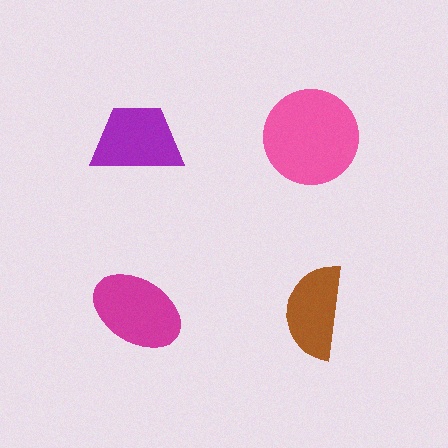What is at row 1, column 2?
A pink circle.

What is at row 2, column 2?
A brown semicircle.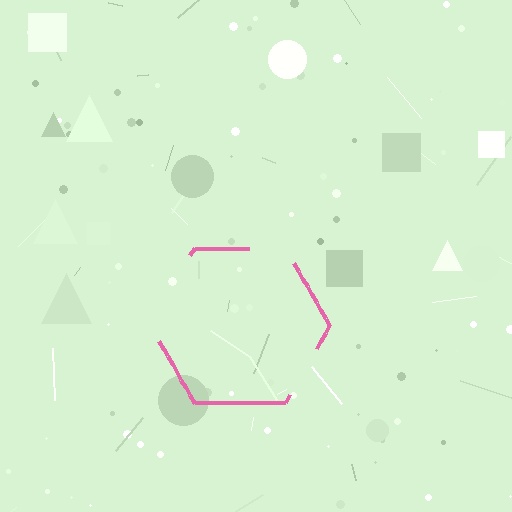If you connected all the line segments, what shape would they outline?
They would outline a hexagon.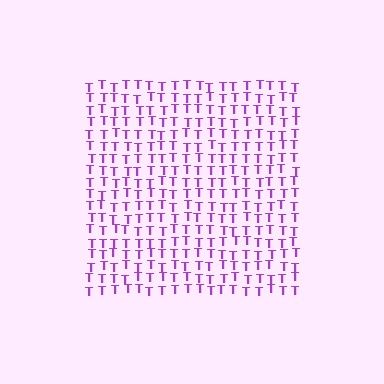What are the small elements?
The small elements are letter T's.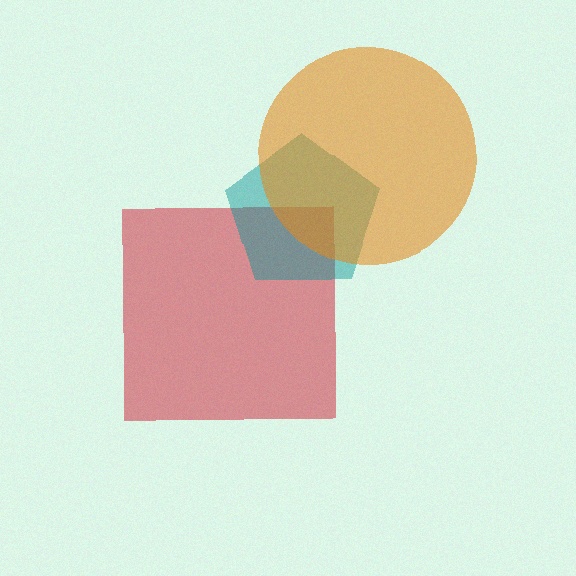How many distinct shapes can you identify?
There are 3 distinct shapes: a red square, a teal pentagon, an orange circle.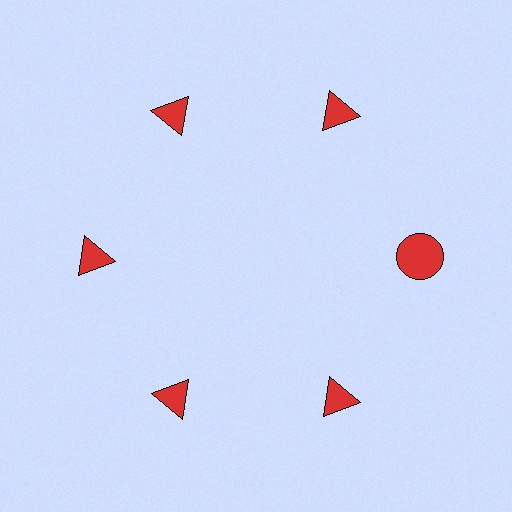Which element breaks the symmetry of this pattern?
The red circle at roughly the 3 o'clock position breaks the symmetry. All other shapes are red triangles.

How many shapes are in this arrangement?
There are 6 shapes arranged in a ring pattern.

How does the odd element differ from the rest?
It has a different shape: circle instead of triangle.